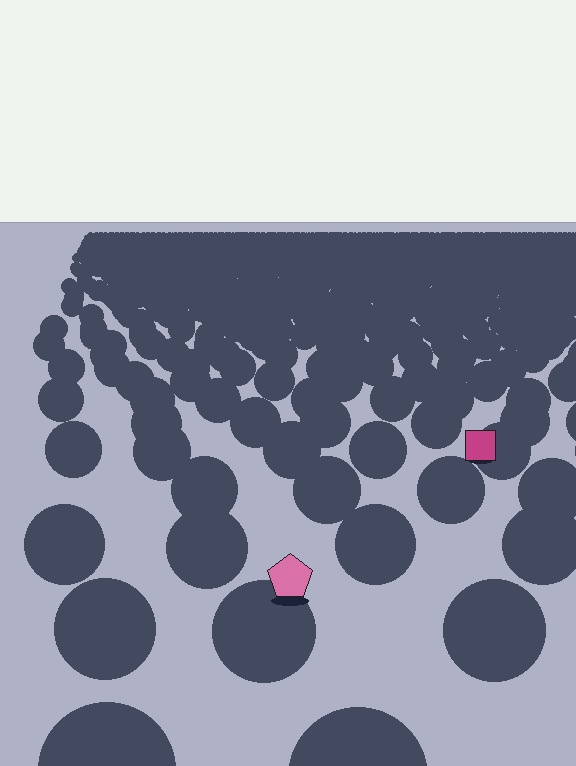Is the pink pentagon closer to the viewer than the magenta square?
Yes. The pink pentagon is closer — you can tell from the texture gradient: the ground texture is coarser near it.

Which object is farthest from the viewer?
The magenta square is farthest from the viewer. It appears smaller and the ground texture around it is denser.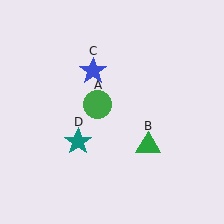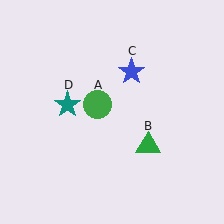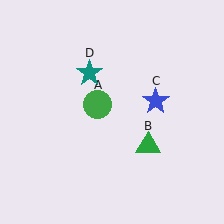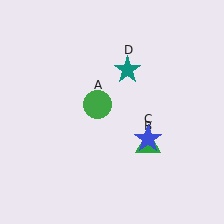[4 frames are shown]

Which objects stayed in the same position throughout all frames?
Green circle (object A) and green triangle (object B) remained stationary.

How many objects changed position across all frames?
2 objects changed position: blue star (object C), teal star (object D).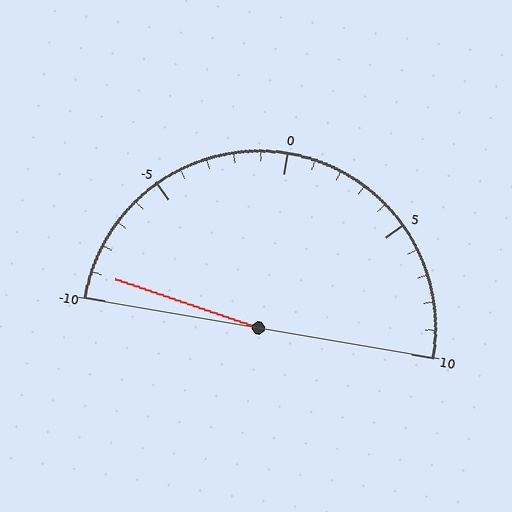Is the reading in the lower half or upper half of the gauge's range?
The reading is in the lower half of the range (-10 to 10).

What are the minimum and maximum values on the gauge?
The gauge ranges from -10 to 10.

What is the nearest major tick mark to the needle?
The nearest major tick mark is -10.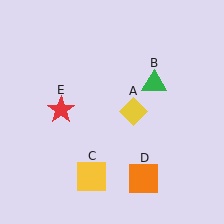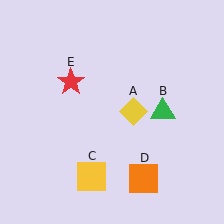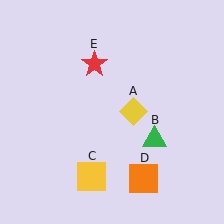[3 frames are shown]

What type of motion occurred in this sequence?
The green triangle (object B), red star (object E) rotated clockwise around the center of the scene.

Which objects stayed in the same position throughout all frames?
Yellow diamond (object A) and yellow square (object C) and orange square (object D) remained stationary.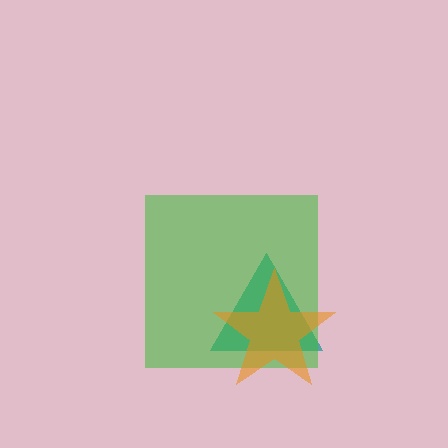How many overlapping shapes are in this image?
There are 3 overlapping shapes in the image.